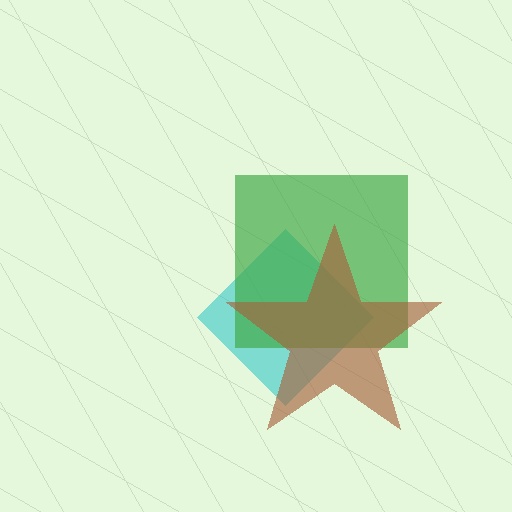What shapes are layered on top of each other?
The layered shapes are: a cyan diamond, a green square, a brown star.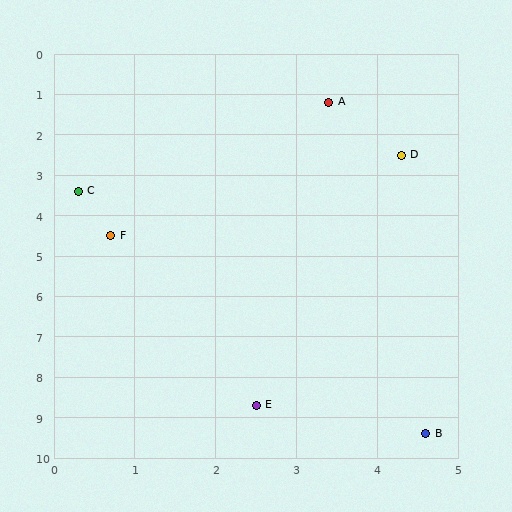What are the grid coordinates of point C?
Point C is at approximately (0.3, 3.4).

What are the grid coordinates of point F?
Point F is at approximately (0.7, 4.5).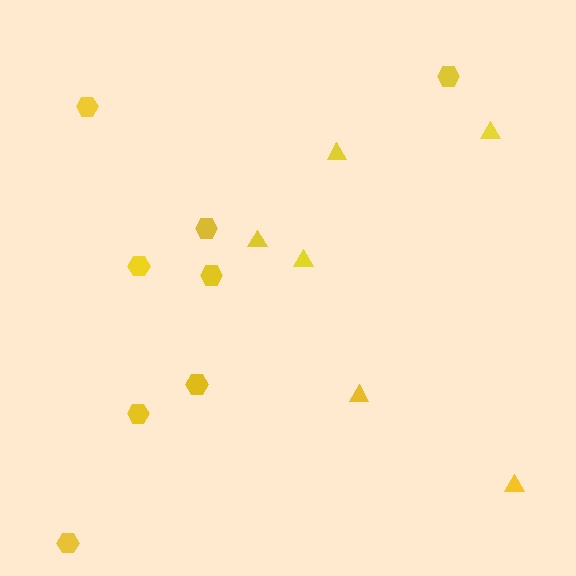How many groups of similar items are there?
There are 2 groups: one group of triangles (6) and one group of hexagons (8).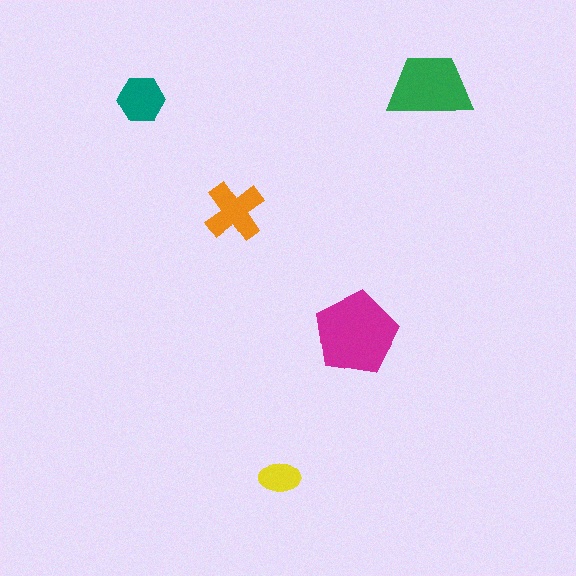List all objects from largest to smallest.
The magenta pentagon, the green trapezoid, the orange cross, the teal hexagon, the yellow ellipse.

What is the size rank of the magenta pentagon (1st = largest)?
1st.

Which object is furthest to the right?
The green trapezoid is rightmost.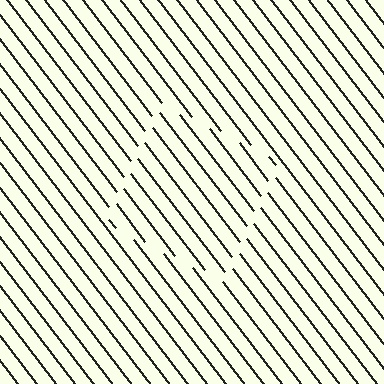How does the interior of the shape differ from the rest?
The interior of the shape contains the same grating, shifted by half a period — the contour is defined by the phase discontinuity where line-ends from the inner and outer gratings abut.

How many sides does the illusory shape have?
4 sides — the line-ends trace a square.